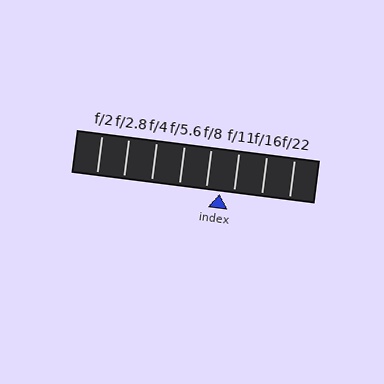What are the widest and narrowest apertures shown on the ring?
The widest aperture shown is f/2 and the narrowest is f/22.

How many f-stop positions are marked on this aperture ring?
There are 8 f-stop positions marked.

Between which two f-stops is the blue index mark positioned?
The index mark is between f/8 and f/11.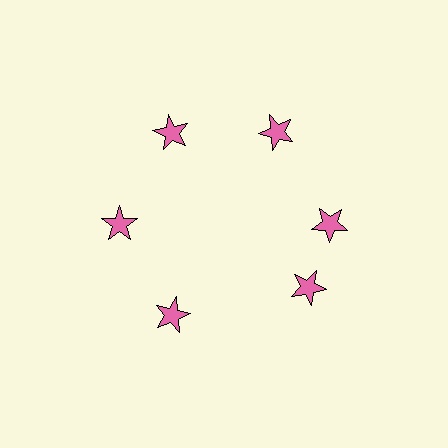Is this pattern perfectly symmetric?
No. The 6 pink stars are arranged in a ring, but one element near the 5 o'clock position is rotated out of alignment along the ring, breaking the 6-fold rotational symmetry.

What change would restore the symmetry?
The symmetry would be restored by rotating it back into even spacing with its neighbors so that all 6 stars sit at equal angles and equal distance from the center.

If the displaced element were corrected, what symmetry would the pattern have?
It would have 6-fold rotational symmetry — the pattern would map onto itself every 60 degrees.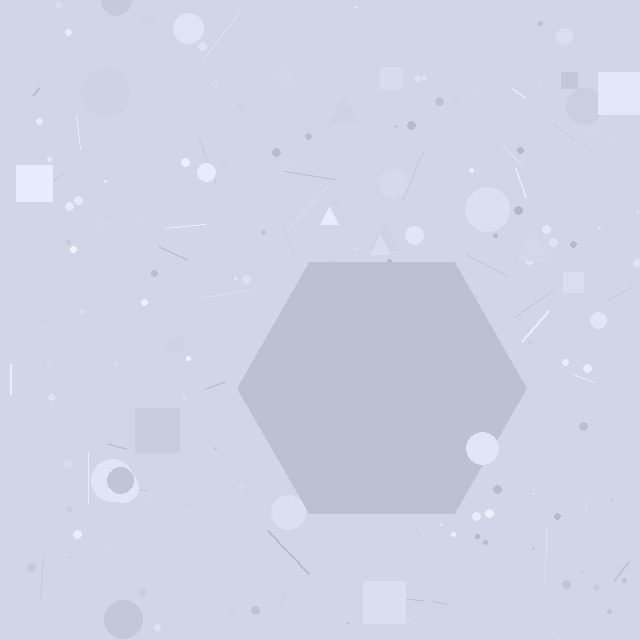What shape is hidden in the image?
A hexagon is hidden in the image.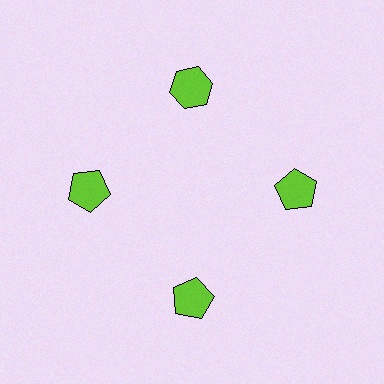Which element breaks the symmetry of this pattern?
The lime hexagon at roughly the 12 o'clock position breaks the symmetry. All other shapes are lime pentagons.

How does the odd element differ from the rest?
It has a different shape: hexagon instead of pentagon.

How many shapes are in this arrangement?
There are 4 shapes arranged in a ring pattern.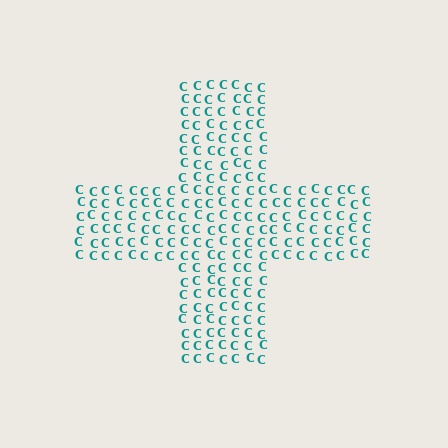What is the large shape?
The large shape is a cross.